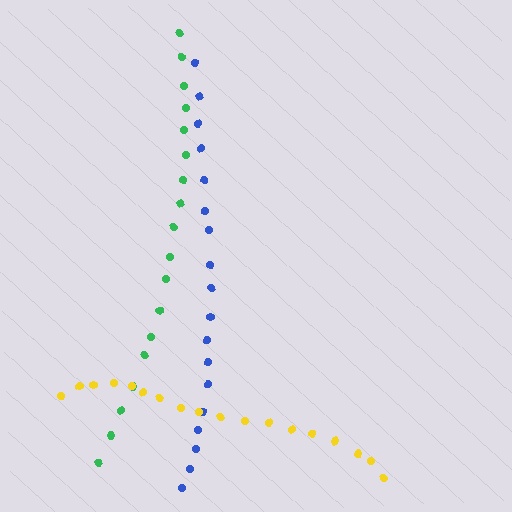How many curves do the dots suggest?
There are 3 distinct paths.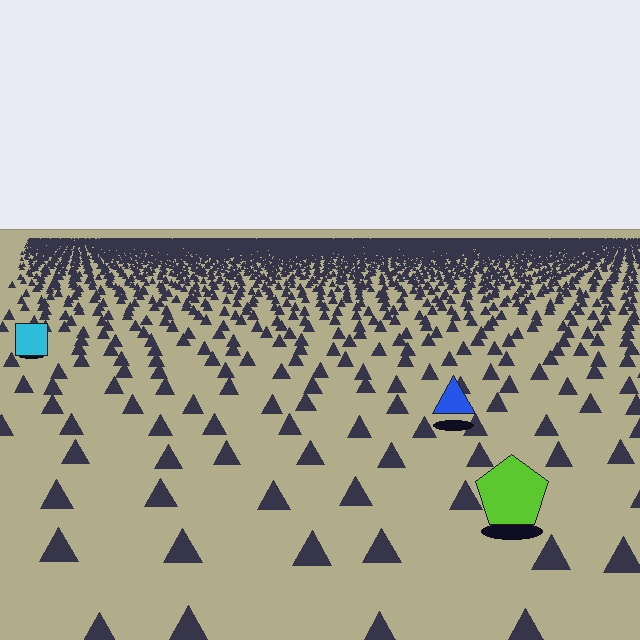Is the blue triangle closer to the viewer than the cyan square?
Yes. The blue triangle is closer — you can tell from the texture gradient: the ground texture is coarser near it.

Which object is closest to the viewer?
The lime pentagon is closest. The texture marks near it are larger and more spread out.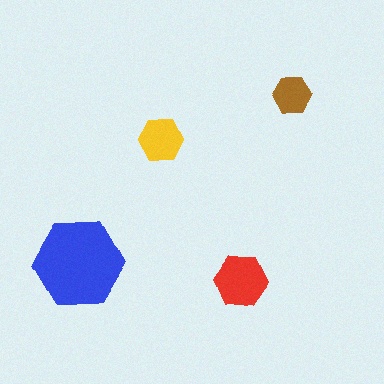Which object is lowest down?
The red hexagon is bottommost.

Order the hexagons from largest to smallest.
the blue one, the red one, the yellow one, the brown one.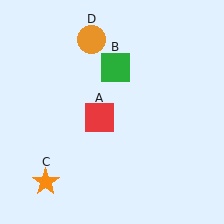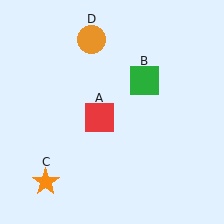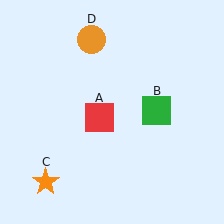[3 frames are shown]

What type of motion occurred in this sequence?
The green square (object B) rotated clockwise around the center of the scene.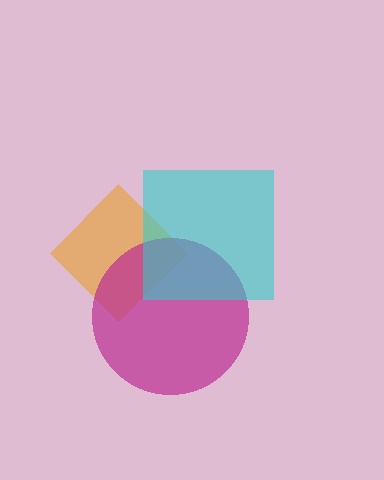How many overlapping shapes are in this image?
There are 3 overlapping shapes in the image.